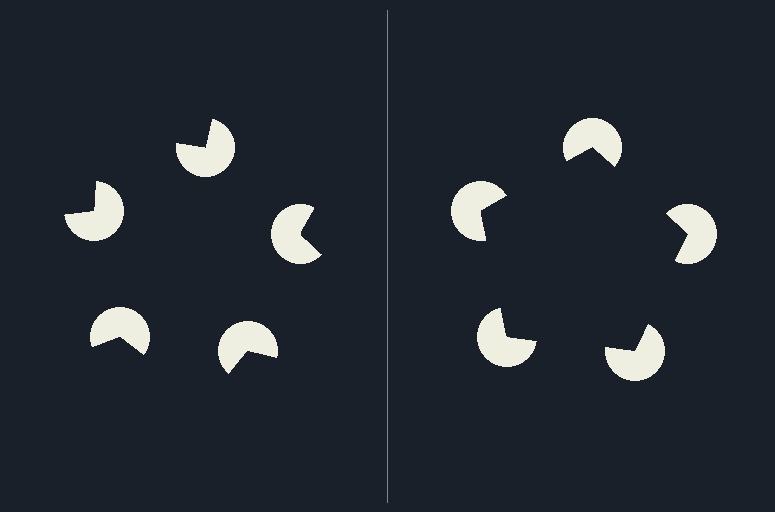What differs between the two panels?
The pac-man discs are positioned identically on both sides; only the wedge orientations differ. On the right they align to a pentagon; on the left they are misaligned.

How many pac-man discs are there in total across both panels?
10 — 5 on each side.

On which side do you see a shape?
An illusory pentagon appears on the right side. On the left side the wedge cuts are rotated, so no coherent shape forms.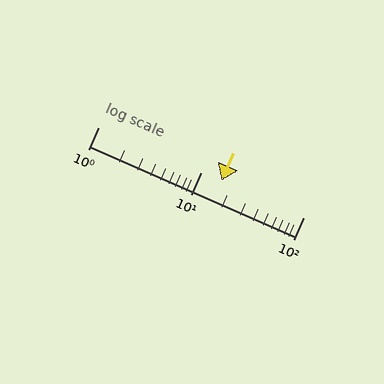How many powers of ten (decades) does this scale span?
The scale spans 2 decades, from 1 to 100.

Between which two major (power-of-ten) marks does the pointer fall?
The pointer is between 10 and 100.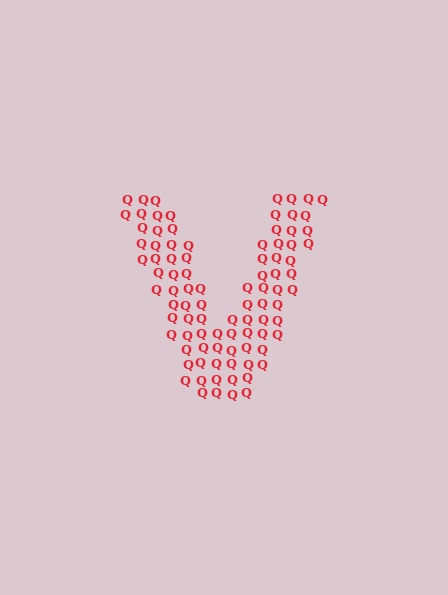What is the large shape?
The large shape is the letter V.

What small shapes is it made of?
It is made of small letter Q's.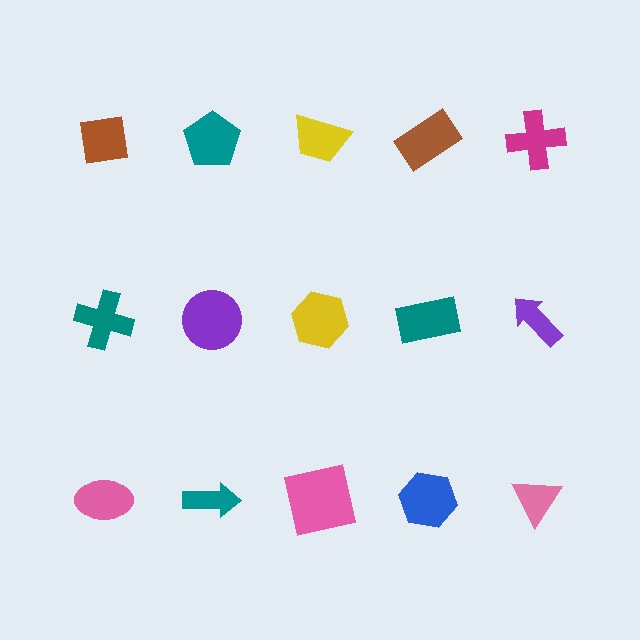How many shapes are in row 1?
5 shapes.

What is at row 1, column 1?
A brown square.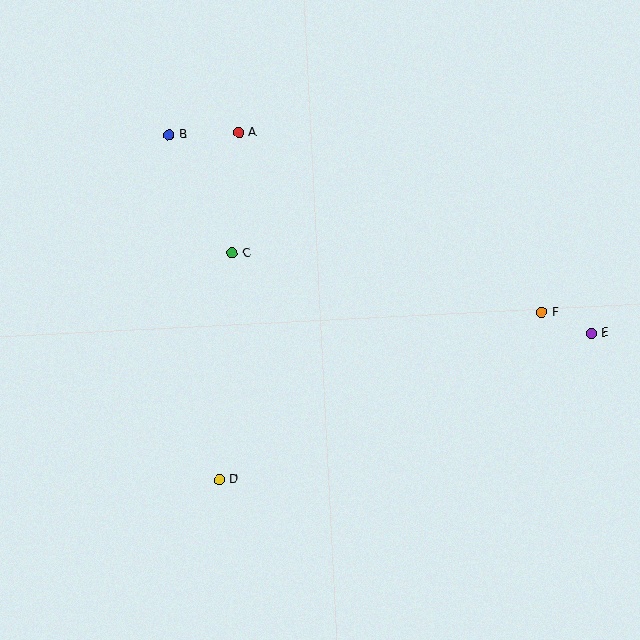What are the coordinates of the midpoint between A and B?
The midpoint between A and B is at (204, 134).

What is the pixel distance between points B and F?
The distance between B and F is 413 pixels.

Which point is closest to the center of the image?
Point C at (232, 253) is closest to the center.